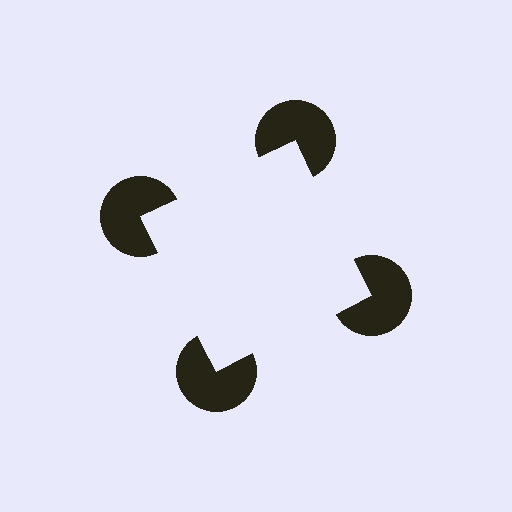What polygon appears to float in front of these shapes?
An illusory square — its edges are inferred from the aligned wedge cuts in the pac-man discs, not physically drawn.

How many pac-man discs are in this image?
There are 4 — one at each vertex of the illusory square.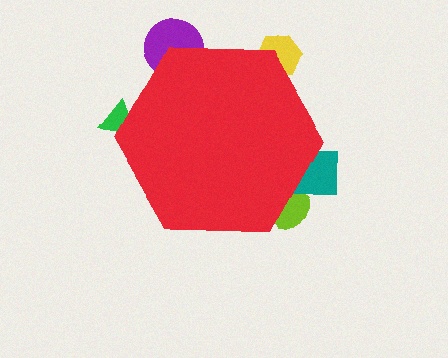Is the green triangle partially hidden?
Yes, the green triangle is partially hidden behind the red hexagon.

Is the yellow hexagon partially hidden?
Yes, the yellow hexagon is partially hidden behind the red hexagon.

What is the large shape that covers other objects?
A red hexagon.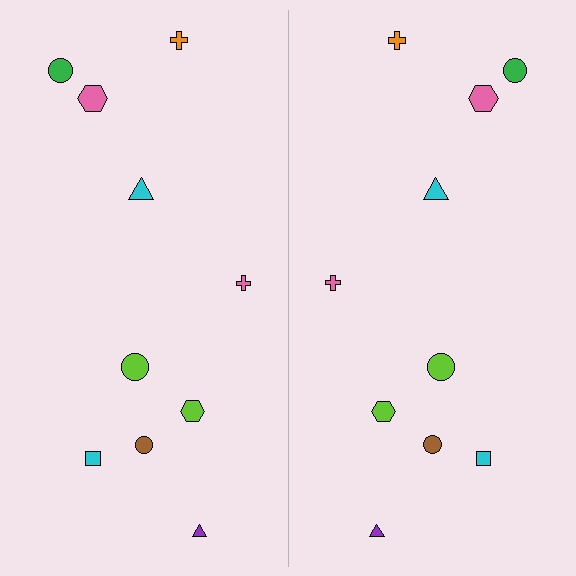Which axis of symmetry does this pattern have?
The pattern has a vertical axis of symmetry running through the center of the image.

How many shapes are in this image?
There are 20 shapes in this image.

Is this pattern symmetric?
Yes, this pattern has bilateral (reflection) symmetry.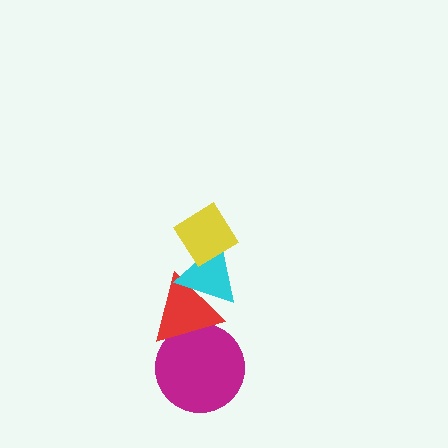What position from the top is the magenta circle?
The magenta circle is 4th from the top.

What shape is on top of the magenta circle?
The red triangle is on top of the magenta circle.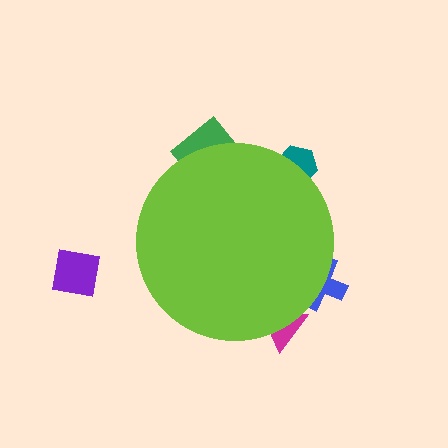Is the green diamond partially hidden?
Yes, the green diamond is partially hidden behind the lime circle.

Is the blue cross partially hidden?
Yes, the blue cross is partially hidden behind the lime circle.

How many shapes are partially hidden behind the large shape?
4 shapes are partially hidden.